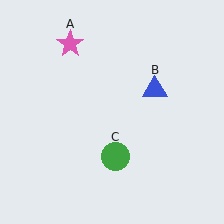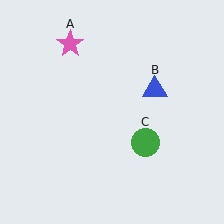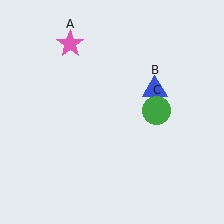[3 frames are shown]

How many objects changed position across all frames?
1 object changed position: green circle (object C).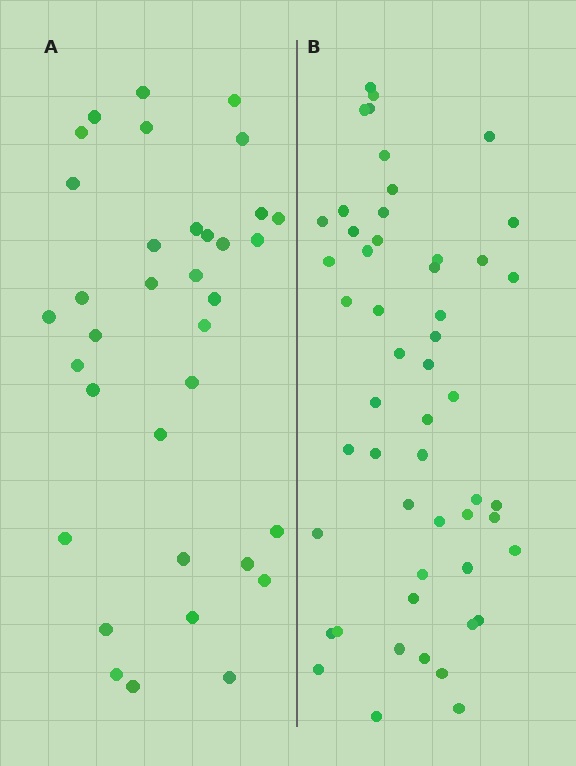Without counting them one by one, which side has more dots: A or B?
Region B (the right region) has more dots.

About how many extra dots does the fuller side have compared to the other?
Region B has approximately 15 more dots than region A.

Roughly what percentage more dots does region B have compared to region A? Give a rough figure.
About 50% more.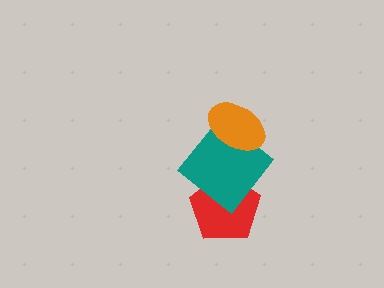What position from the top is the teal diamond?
The teal diamond is 2nd from the top.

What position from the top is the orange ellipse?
The orange ellipse is 1st from the top.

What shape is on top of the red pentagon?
The teal diamond is on top of the red pentagon.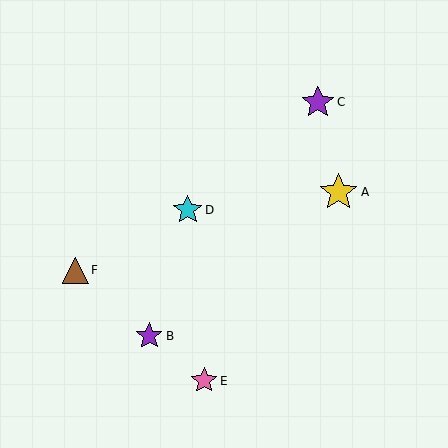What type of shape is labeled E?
Shape E is a pink star.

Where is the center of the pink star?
The center of the pink star is at (204, 381).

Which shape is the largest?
The yellow star (labeled A) is the largest.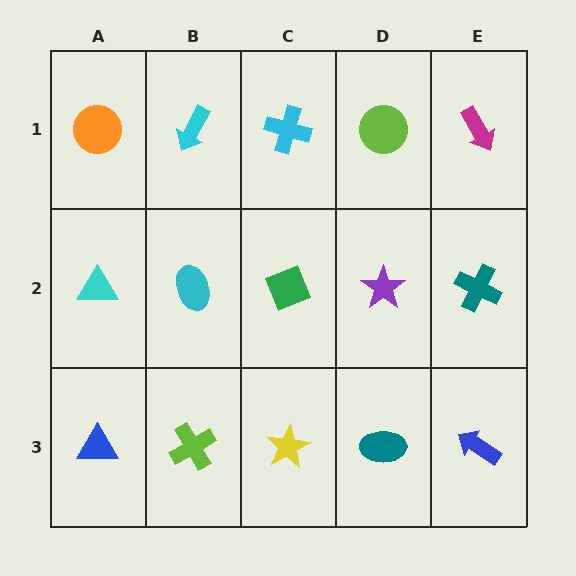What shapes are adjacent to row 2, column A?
An orange circle (row 1, column A), a blue triangle (row 3, column A), a cyan ellipse (row 2, column B).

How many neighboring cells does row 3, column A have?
2.